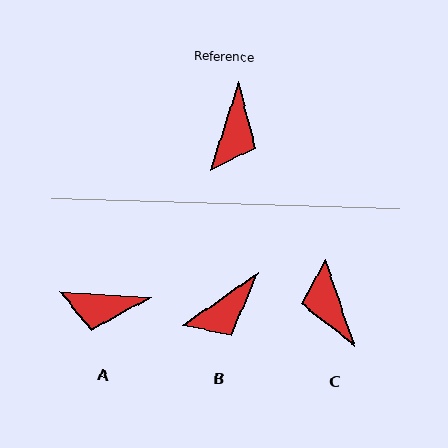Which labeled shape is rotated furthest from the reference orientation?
C, about 143 degrees away.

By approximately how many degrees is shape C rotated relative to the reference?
Approximately 143 degrees clockwise.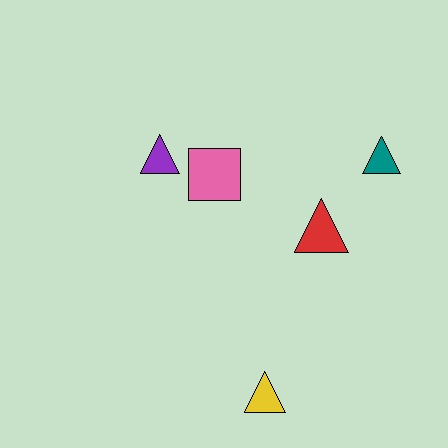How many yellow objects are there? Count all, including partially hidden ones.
There is 1 yellow object.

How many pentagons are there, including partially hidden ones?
There are no pentagons.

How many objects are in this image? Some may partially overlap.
There are 5 objects.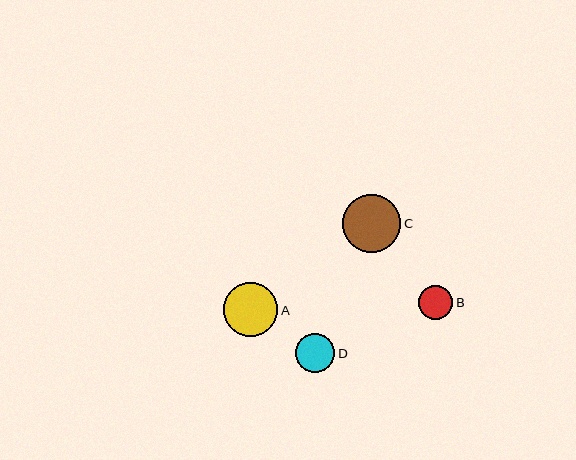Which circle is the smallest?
Circle B is the smallest with a size of approximately 34 pixels.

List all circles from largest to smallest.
From largest to smallest: C, A, D, B.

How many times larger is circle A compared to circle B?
Circle A is approximately 1.6 times the size of circle B.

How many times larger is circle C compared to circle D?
Circle C is approximately 1.5 times the size of circle D.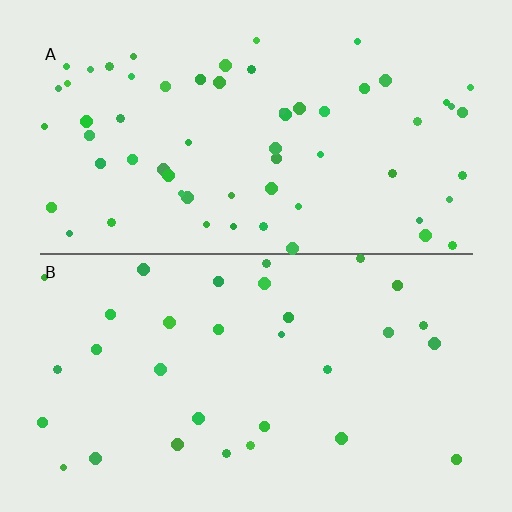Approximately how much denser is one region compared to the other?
Approximately 1.9× — region A over region B.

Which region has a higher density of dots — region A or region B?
A (the top).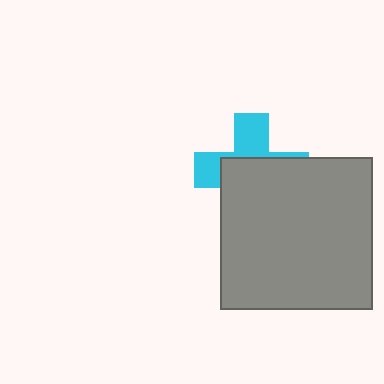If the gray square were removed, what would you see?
You would see the complete cyan cross.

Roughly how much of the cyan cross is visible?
A small part of it is visible (roughly 41%).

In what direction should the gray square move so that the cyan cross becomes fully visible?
The gray square should move down. That is the shortest direction to clear the overlap and leave the cyan cross fully visible.